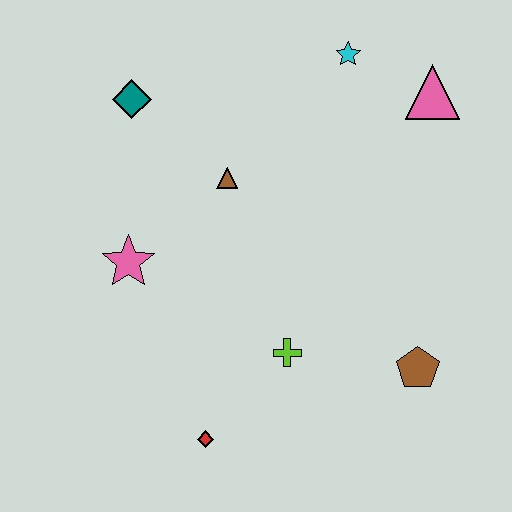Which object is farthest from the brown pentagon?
The teal diamond is farthest from the brown pentagon.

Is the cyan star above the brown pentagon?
Yes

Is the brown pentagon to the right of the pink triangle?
No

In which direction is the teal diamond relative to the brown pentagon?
The teal diamond is to the left of the brown pentagon.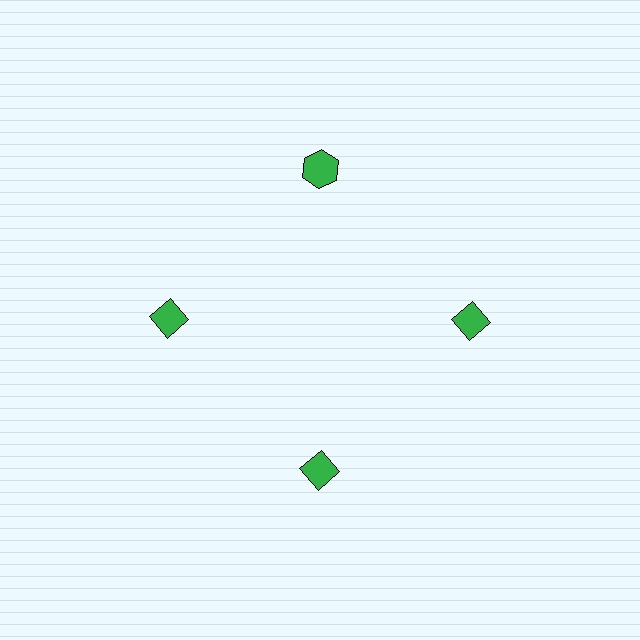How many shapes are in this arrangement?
There are 4 shapes arranged in a ring pattern.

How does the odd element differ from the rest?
It has a different shape: hexagon instead of diamond.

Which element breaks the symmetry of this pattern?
The green hexagon at roughly the 12 o'clock position breaks the symmetry. All other shapes are green diamonds.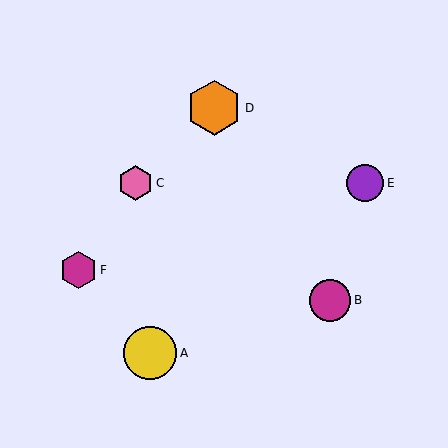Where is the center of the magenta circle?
The center of the magenta circle is at (330, 300).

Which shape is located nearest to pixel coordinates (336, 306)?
The magenta circle (labeled B) at (330, 300) is nearest to that location.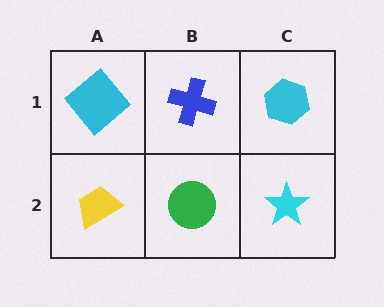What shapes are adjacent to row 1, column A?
A yellow trapezoid (row 2, column A), a blue cross (row 1, column B).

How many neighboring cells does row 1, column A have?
2.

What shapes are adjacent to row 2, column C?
A cyan hexagon (row 1, column C), a green circle (row 2, column B).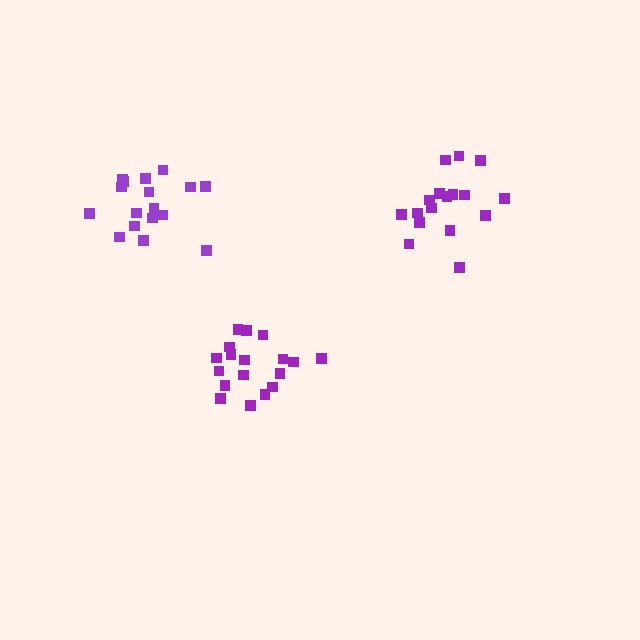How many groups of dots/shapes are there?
There are 3 groups.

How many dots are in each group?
Group 1: 18 dots, Group 2: 17 dots, Group 3: 17 dots (52 total).